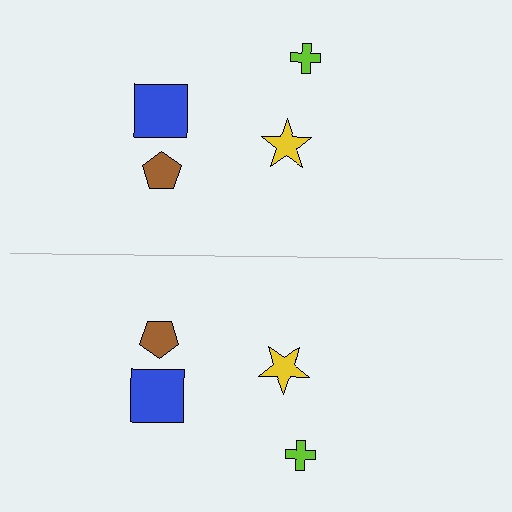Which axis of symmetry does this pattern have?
The pattern has a horizontal axis of symmetry running through the center of the image.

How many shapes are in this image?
There are 8 shapes in this image.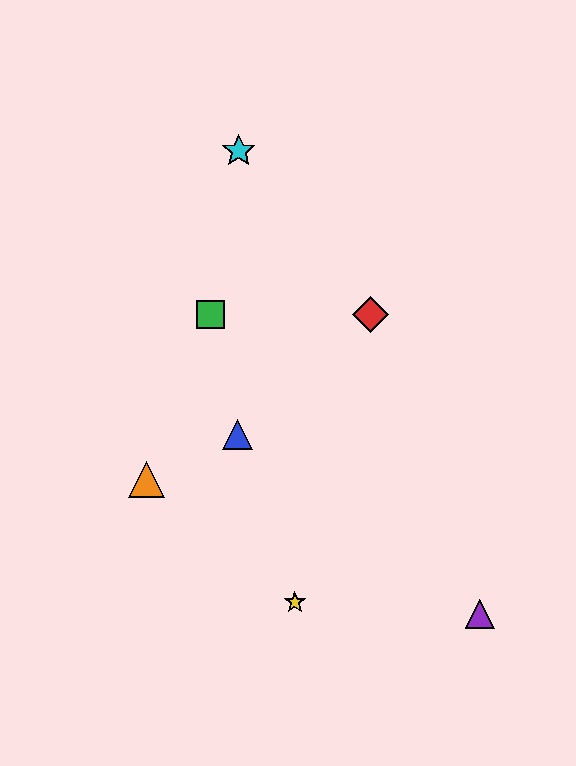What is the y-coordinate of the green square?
The green square is at y≈314.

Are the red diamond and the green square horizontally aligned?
Yes, both are at y≈314.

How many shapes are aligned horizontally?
2 shapes (the red diamond, the green square) are aligned horizontally.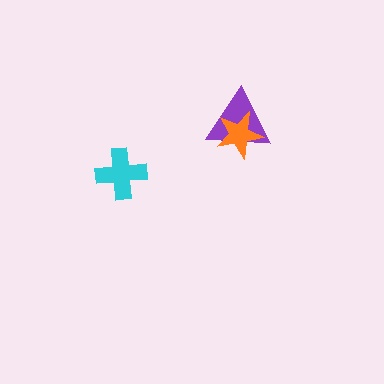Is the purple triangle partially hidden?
Yes, it is partially covered by another shape.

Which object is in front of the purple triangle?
The orange star is in front of the purple triangle.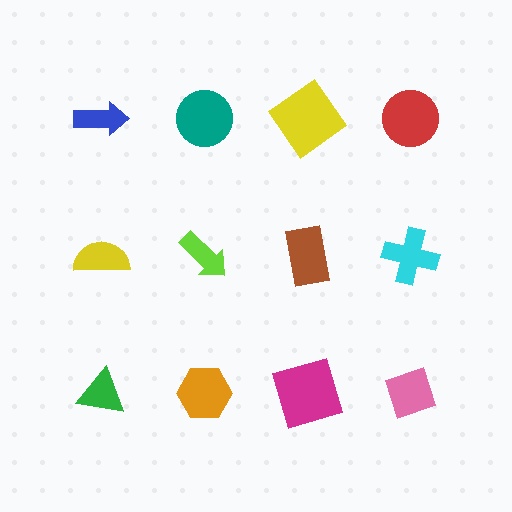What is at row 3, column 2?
An orange hexagon.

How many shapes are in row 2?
4 shapes.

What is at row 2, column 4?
A cyan cross.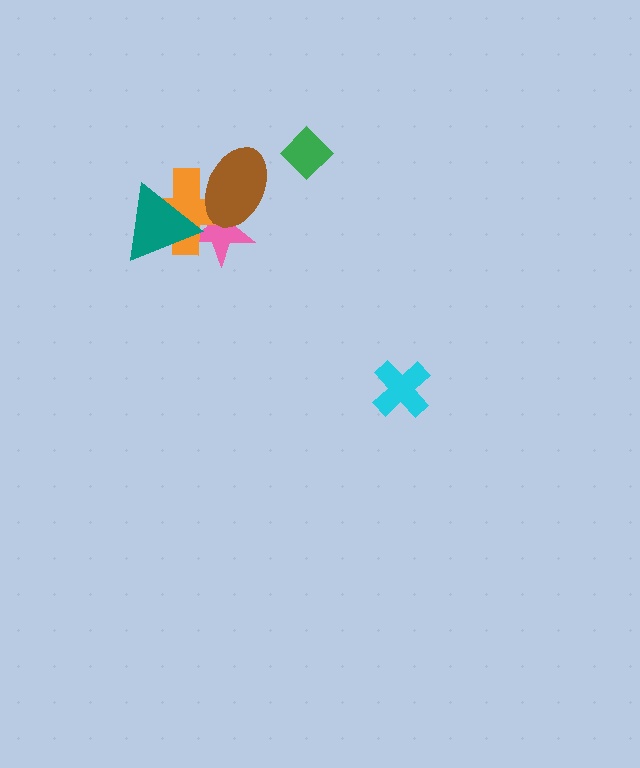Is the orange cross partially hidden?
Yes, it is partially covered by another shape.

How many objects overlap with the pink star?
3 objects overlap with the pink star.